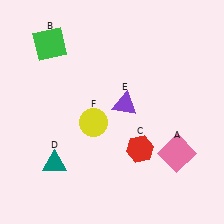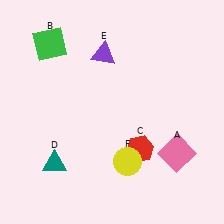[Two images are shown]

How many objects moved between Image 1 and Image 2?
2 objects moved between the two images.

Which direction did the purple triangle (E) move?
The purple triangle (E) moved up.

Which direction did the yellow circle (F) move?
The yellow circle (F) moved down.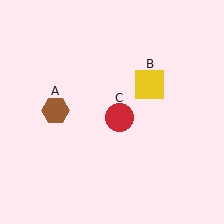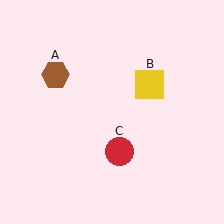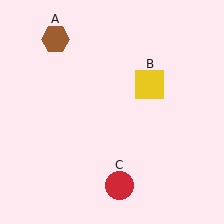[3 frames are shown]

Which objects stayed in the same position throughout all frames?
Yellow square (object B) remained stationary.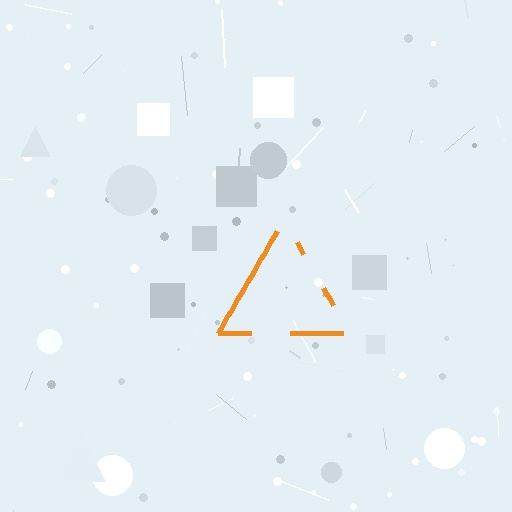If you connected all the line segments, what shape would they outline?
They would outline a triangle.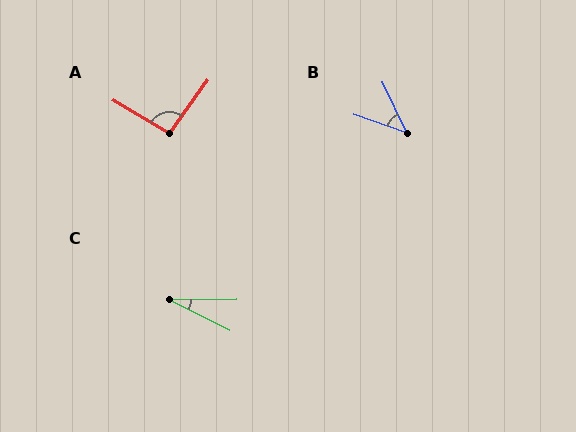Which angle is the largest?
A, at approximately 95 degrees.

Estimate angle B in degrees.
Approximately 45 degrees.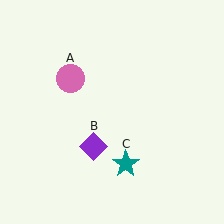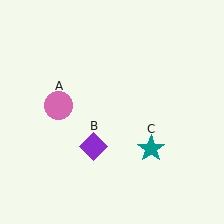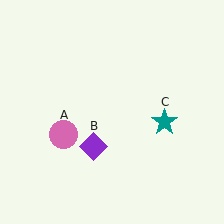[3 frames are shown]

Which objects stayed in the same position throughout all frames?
Purple diamond (object B) remained stationary.